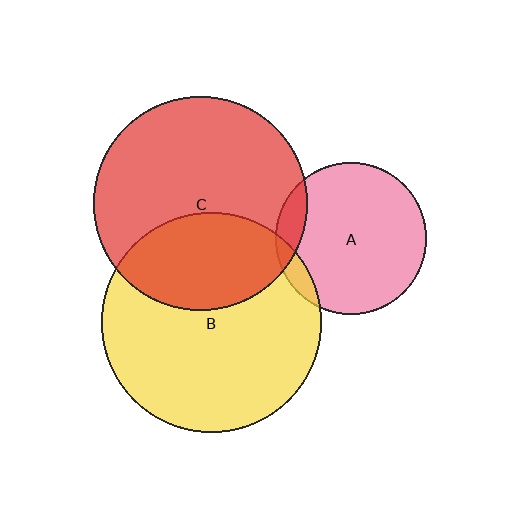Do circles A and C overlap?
Yes.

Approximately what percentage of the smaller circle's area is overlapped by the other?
Approximately 10%.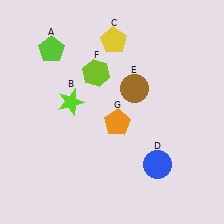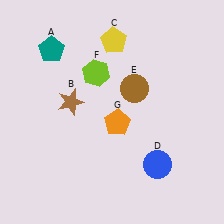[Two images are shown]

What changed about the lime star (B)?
In Image 1, B is lime. In Image 2, it changed to brown.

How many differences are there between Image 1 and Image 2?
There are 2 differences between the two images.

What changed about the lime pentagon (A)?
In Image 1, A is lime. In Image 2, it changed to teal.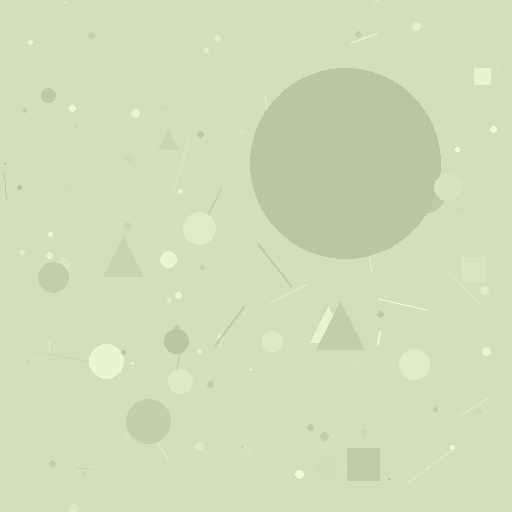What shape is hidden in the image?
A circle is hidden in the image.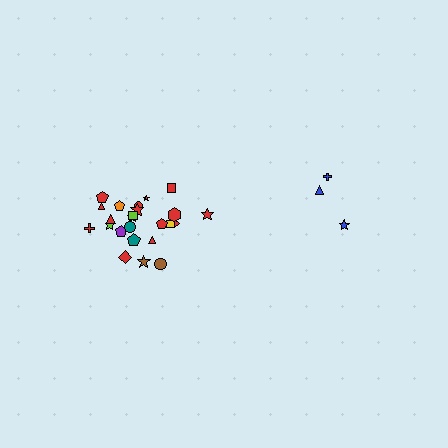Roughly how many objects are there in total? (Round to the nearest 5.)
Roughly 30 objects in total.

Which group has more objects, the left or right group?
The left group.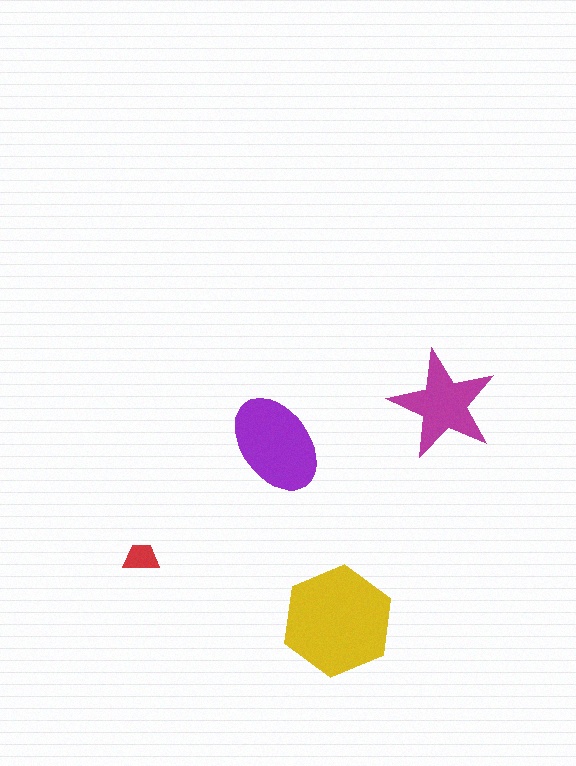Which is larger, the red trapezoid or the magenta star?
The magenta star.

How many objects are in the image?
There are 4 objects in the image.